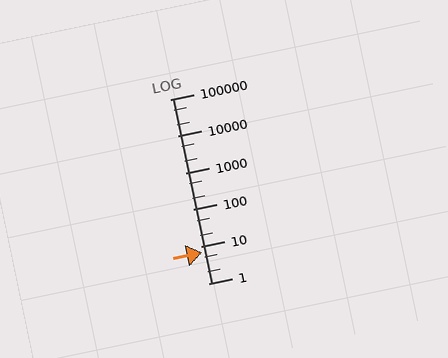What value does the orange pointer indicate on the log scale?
The pointer indicates approximately 6.7.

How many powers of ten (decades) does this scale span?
The scale spans 5 decades, from 1 to 100000.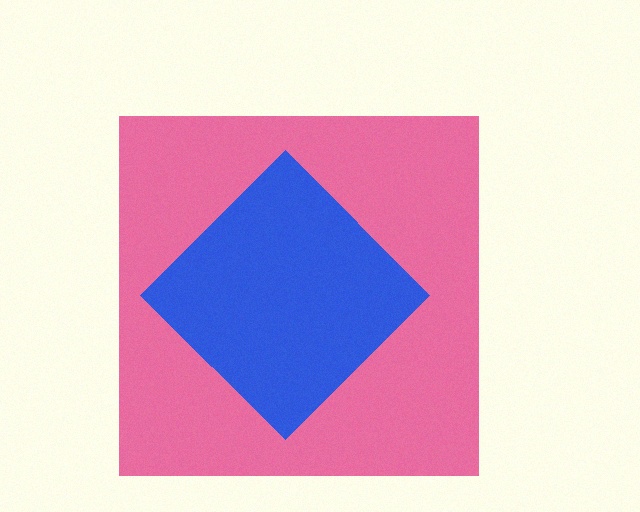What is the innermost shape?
The blue diamond.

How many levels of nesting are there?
2.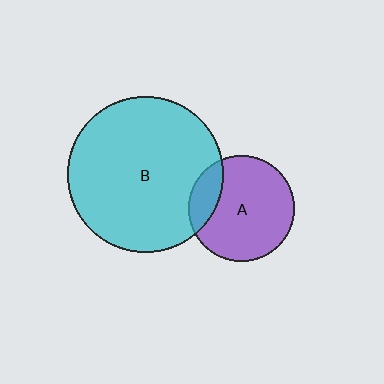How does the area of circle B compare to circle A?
Approximately 2.2 times.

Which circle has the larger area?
Circle B (cyan).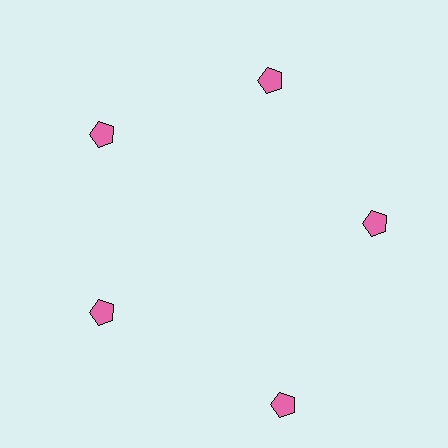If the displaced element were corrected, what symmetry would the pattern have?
It would have 5-fold rotational symmetry — the pattern would map onto itself every 72 degrees.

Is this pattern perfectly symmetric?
No. The 5 pink pentagons are arranged in a ring, but one element near the 5 o'clock position is pushed outward from the center, breaking the 5-fold rotational symmetry.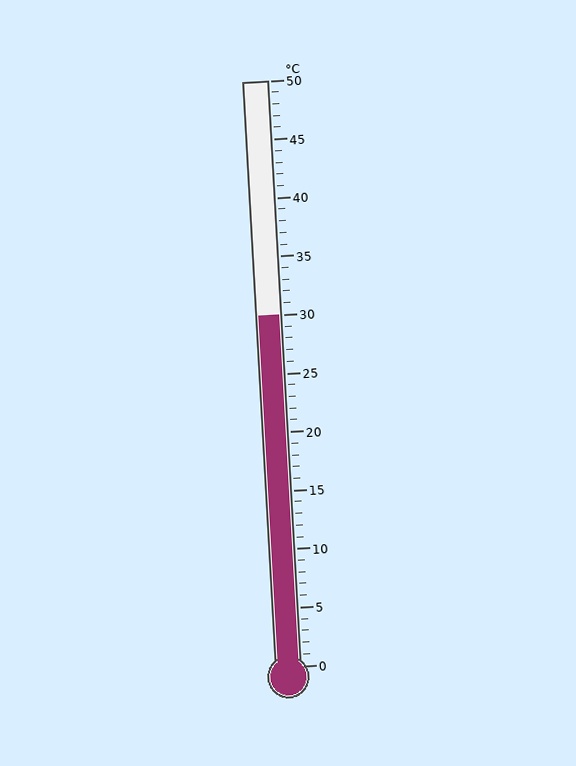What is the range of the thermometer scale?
The thermometer scale ranges from 0°C to 50°C.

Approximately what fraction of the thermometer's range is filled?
The thermometer is filled to approximately 60% of its range.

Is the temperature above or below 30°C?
The temperature is at 30°C.